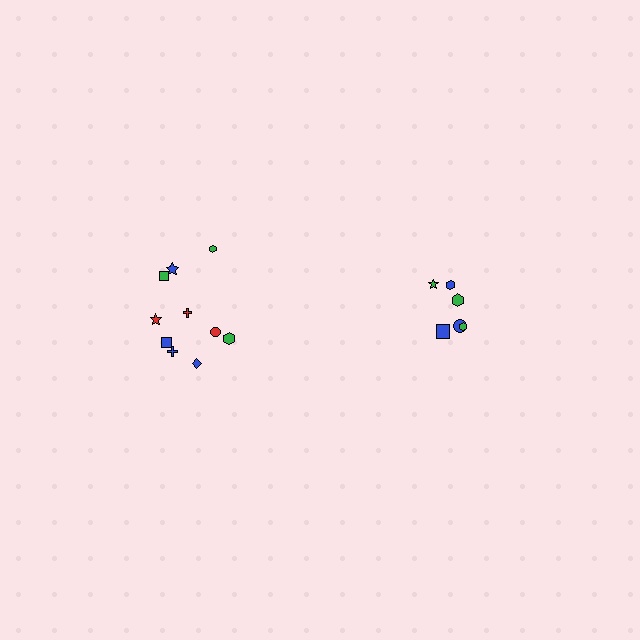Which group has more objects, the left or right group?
The left group.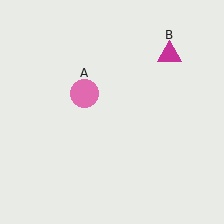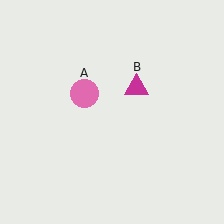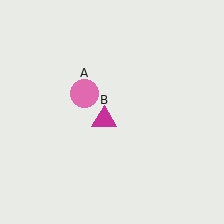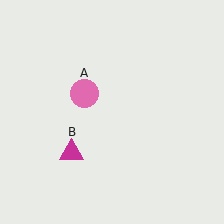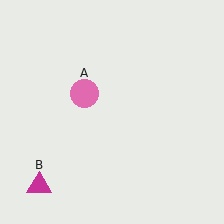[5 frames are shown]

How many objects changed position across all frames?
1 object changed position: magenta triangle (object B).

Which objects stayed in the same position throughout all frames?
Pink circle (object A) remained stationary.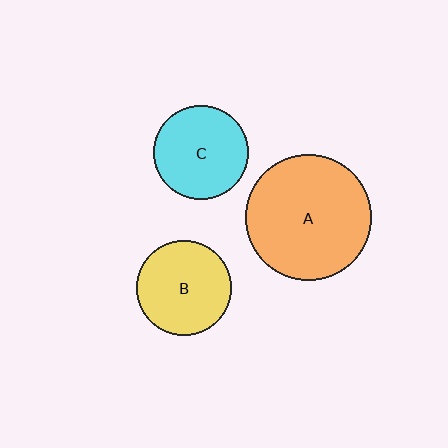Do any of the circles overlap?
No, none of the circles overlap.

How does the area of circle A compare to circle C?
Approximately 1.8 times.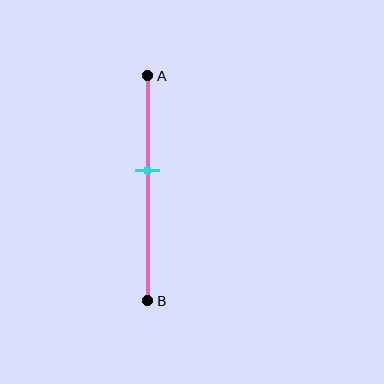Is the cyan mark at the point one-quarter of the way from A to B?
No, the mark is at about 40% from A, not at the 25% one-quarter point.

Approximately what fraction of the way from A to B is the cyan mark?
The cyan mark is approximately 40% of the way from A to B.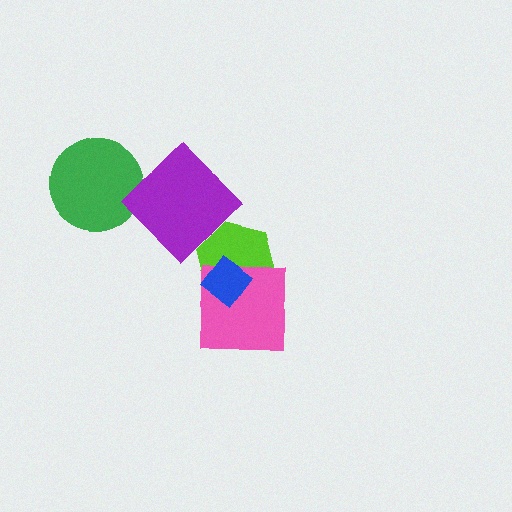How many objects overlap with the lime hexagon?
2 objects overlap with the lime hexagon.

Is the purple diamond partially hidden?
No, no other shape covers it.